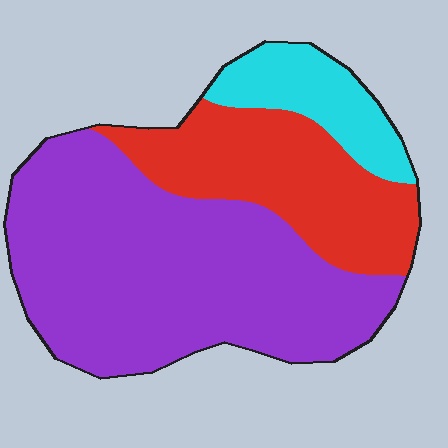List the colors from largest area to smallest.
From largest to smallest: purple, red, cyan.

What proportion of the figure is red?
Red takes up about one quarter (1/4) of the figure.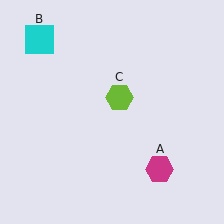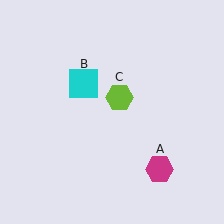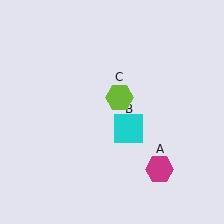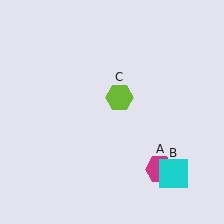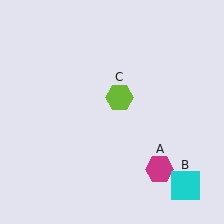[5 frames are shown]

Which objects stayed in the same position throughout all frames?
Magenta hexagon (object A) and lime hexagon (object C) remained stationary.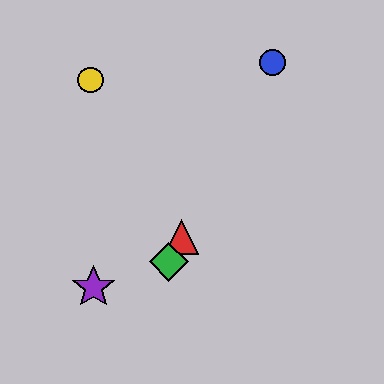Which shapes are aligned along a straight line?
The red triangle, the blue circle, the green diamond are aligned along a straight line.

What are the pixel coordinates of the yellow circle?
The yellow circle is at (91, 80).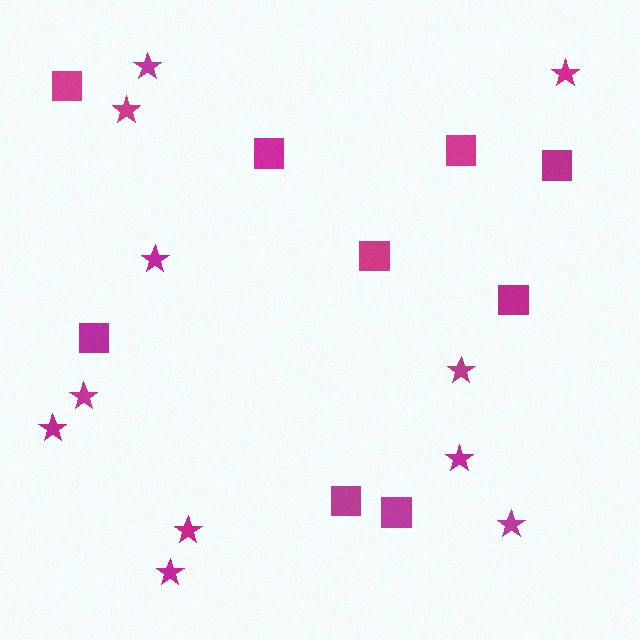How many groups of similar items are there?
There are 2 groups: one group of squares (9) and one group of stars (11).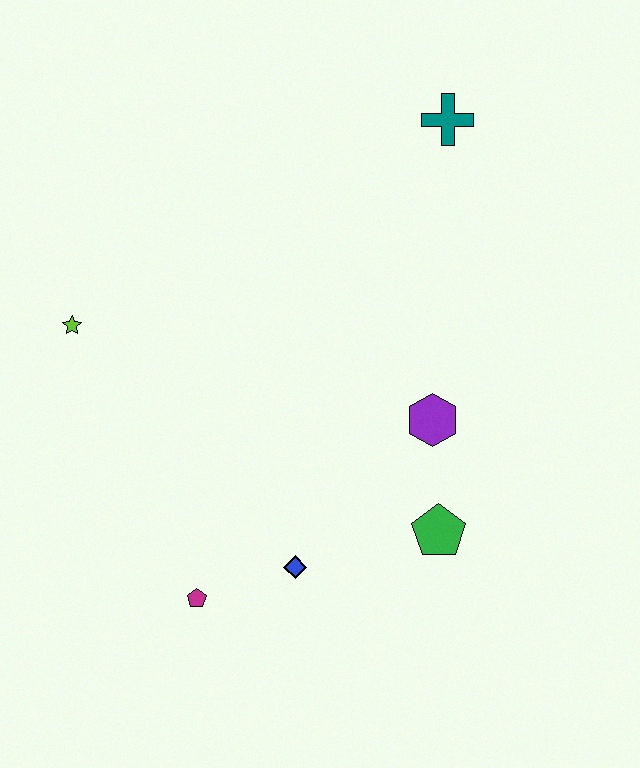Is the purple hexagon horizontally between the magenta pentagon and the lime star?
No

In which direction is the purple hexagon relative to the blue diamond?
The purple hexagon is above the blue diamond.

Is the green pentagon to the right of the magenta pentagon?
Yes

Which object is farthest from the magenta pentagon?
The teal cross is farthest from the magenta pentagon.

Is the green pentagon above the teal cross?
No